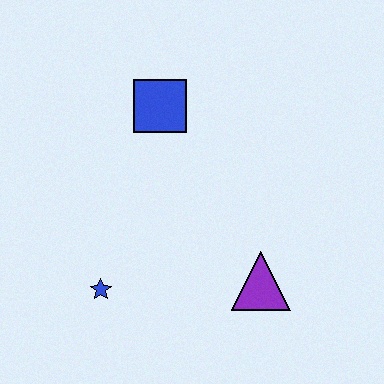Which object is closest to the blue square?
The blue star is closest to the blue square.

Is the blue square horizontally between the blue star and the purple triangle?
Yes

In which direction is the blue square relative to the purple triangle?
The blue square is above the purple triangle.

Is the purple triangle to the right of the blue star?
Yes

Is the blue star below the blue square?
Yes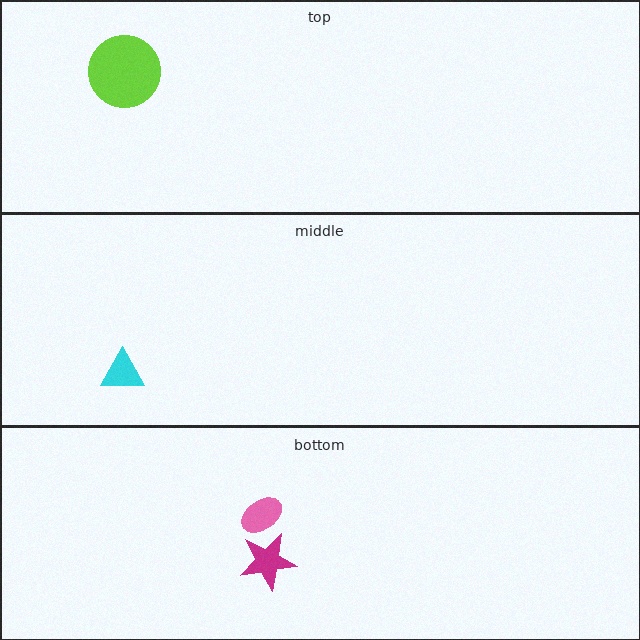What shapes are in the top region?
The lime circle.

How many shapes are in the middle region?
1.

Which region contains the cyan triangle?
The middle region.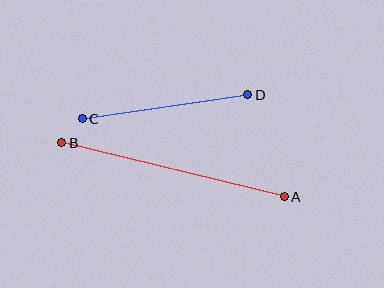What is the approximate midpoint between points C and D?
The midpoint is at approximately (165, 107) pixels.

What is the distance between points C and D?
The distance is approximately 167 pixels.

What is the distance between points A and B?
The distance is approximately 229 pixels.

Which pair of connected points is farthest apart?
Points A and B are farthest apart.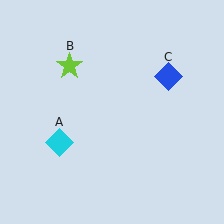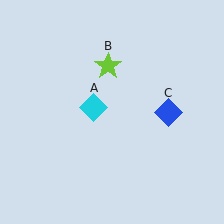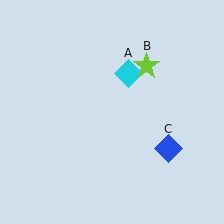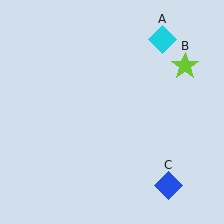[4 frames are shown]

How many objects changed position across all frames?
3 objects changed position: cyan diamond (object A), lime star (object B), blue diamond (object C).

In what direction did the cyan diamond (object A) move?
The cyan diamond (object A) moved up and to the right.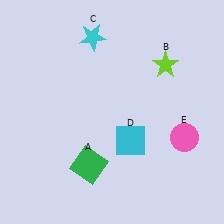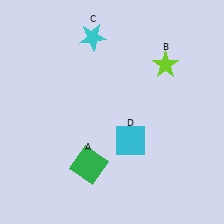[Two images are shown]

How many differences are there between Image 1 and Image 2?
There is 1 difference between the two images.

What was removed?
The pink circle (E) was removed in Image 2.